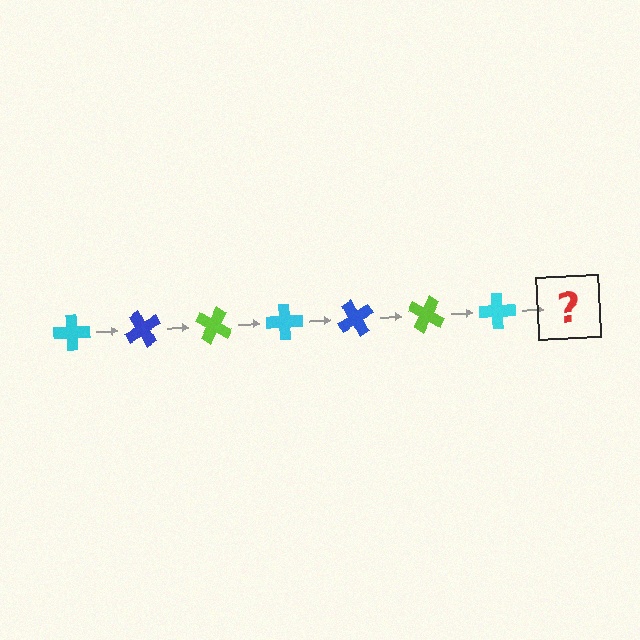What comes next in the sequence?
The next element should be a blue cross, rotated 420 degrees from the start.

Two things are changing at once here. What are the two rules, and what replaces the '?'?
The two rules are that it rotates 60 degrees each step and the color cycles through cyan, blue, and lime. The '?' should be a blue cross, rotated 420 degrees from the start.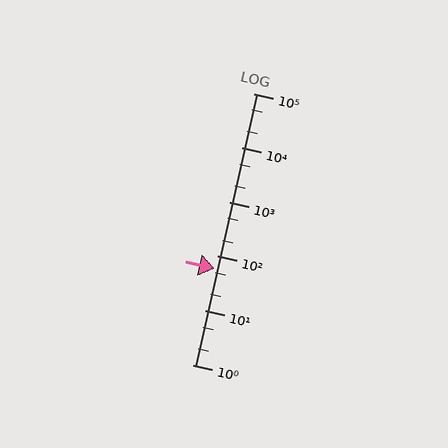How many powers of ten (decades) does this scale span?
The scale spans 5 decades, from 1 to 100000.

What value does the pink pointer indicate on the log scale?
The pointer indicates approximately 60.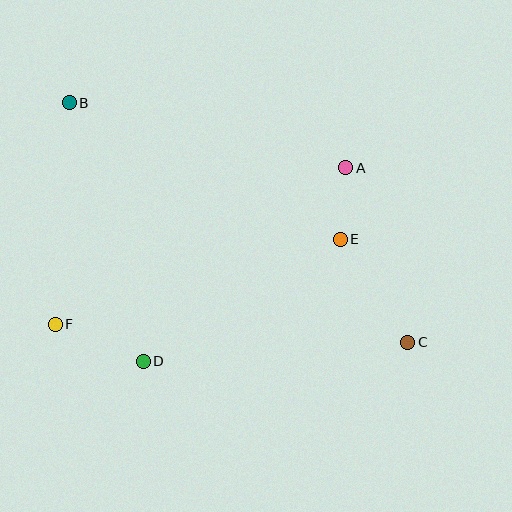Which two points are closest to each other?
Points A and E are closest to each other.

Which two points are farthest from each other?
Points B and C are farthest from each other.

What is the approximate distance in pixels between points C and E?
The distance between C and E is approximately 123 pixels.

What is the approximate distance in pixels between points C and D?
The distance between C and D is approximately 265 pixels.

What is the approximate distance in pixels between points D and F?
The distance between D and F is approximately 95 pixels.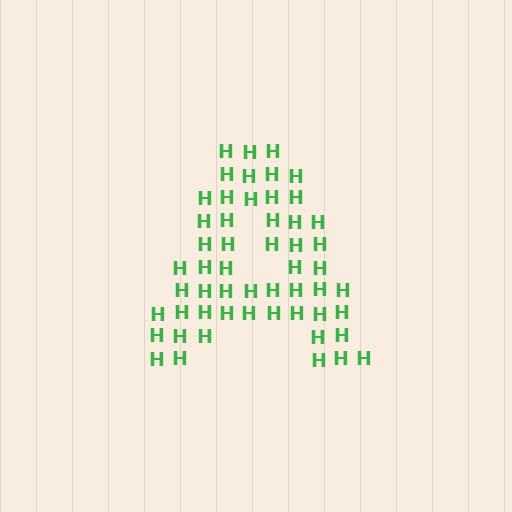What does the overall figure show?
The overall figure shows the letter A.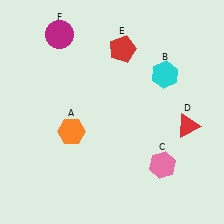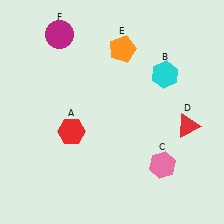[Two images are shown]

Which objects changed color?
A changed from orange to red. E changed from red to orange.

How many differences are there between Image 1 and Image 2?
There are 2 differences between the two images.